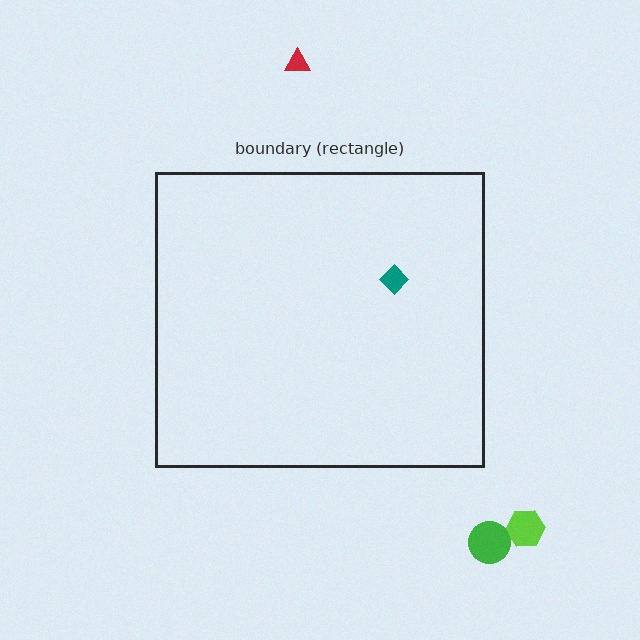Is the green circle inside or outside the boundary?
Outside.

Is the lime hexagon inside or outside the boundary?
Outside.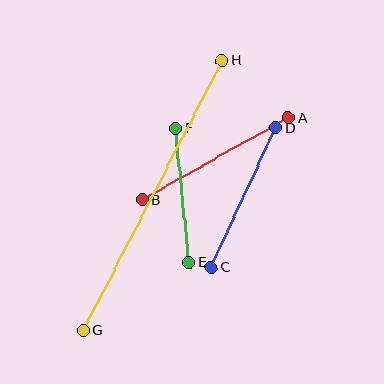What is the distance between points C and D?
The distance is approximately 153 pixels.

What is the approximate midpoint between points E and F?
The midpoint is at approximately (182, 195) pixels.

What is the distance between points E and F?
The distance is approximately 135 pixels.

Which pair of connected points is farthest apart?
Points G and H are farthest apart.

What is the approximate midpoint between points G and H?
The midpoint is at approximately (153, 195) pixels.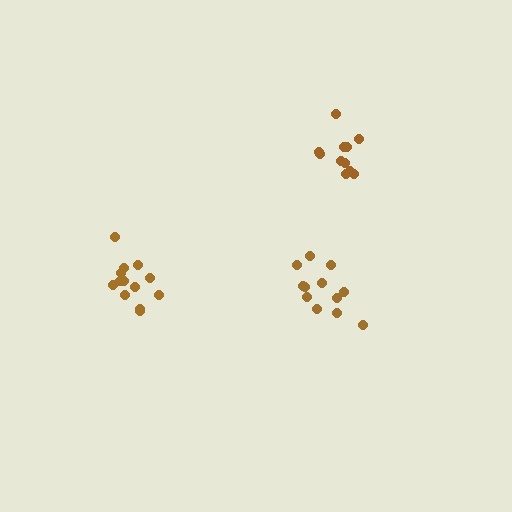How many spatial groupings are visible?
There are 3 spatial groupings.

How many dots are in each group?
Group 1: 11 dots, Group 2: 13 dots, Group 3: 12 dots (36 total).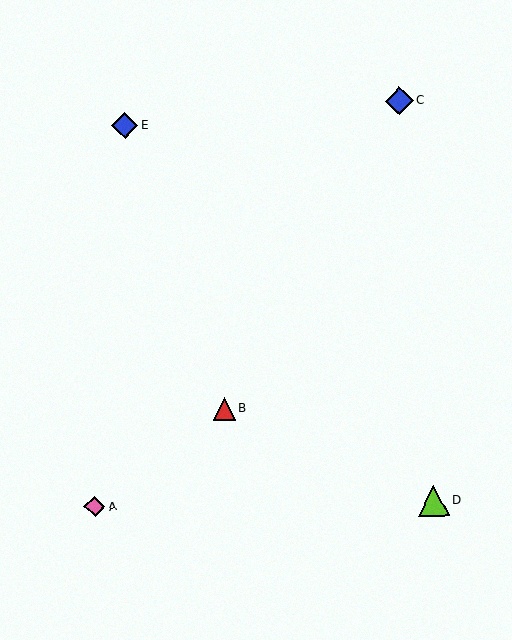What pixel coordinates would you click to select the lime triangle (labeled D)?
Click at (434, 501) to select the lime triangle D.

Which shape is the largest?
The lime triangle (labeled D) is the largest.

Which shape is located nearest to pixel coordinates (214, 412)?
The red triangle (labeled B) at (224, 409) is nearest to that location.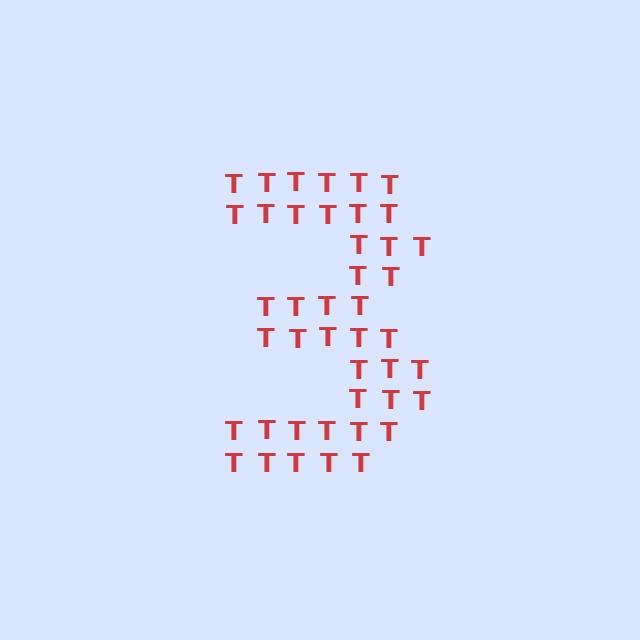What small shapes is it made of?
It is made of small letter T's.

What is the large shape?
The large shape is the digit 3.